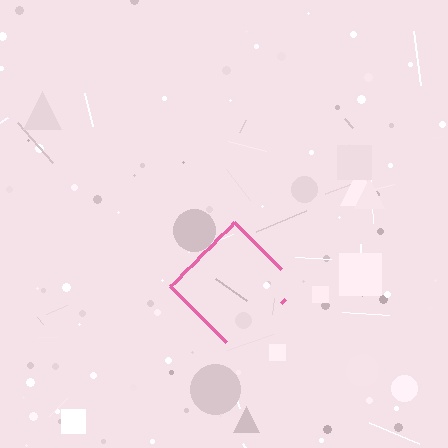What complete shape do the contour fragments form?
The contour fragments form a diamond.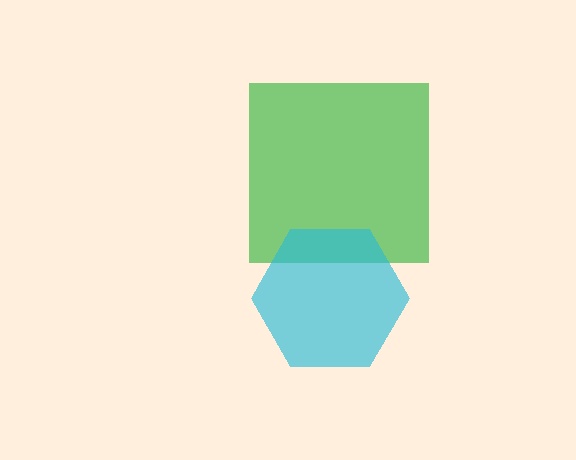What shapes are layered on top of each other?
The layered shapes are: a green square, a cyan hexagon.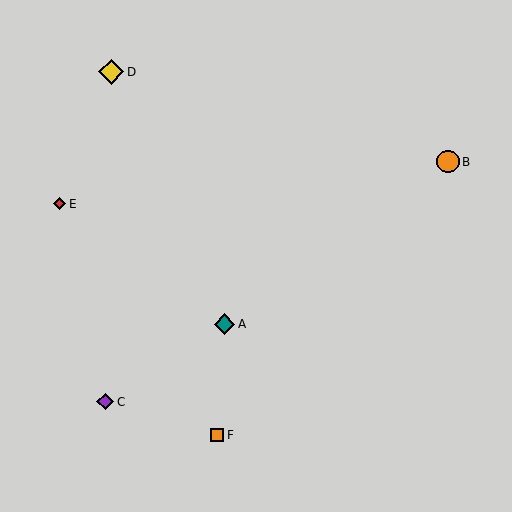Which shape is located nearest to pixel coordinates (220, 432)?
The orange square (labeled F) at (217, 435) is nearest to that location.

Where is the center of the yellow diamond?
The center of the yellow diamond is at (111, 72).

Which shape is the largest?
The yellow diamond (labeled D) is the largest.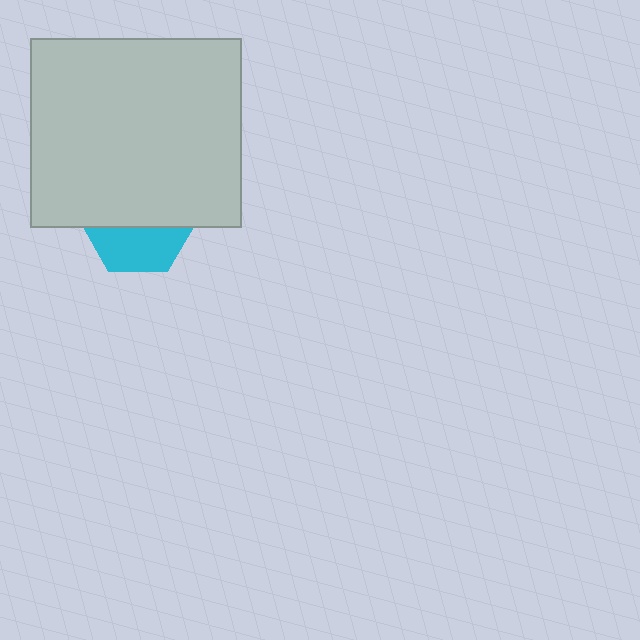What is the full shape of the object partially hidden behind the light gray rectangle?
The partially hidden object is a cyan hexagon.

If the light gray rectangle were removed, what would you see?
You would see the complete cyan hexagon.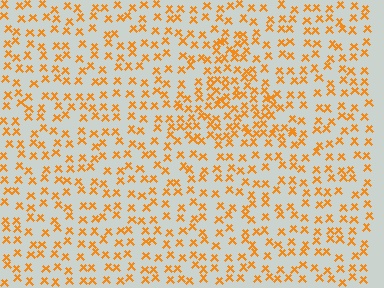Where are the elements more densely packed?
The elements are more densely packed inside the triangle boundary.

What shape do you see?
I see a triangle.